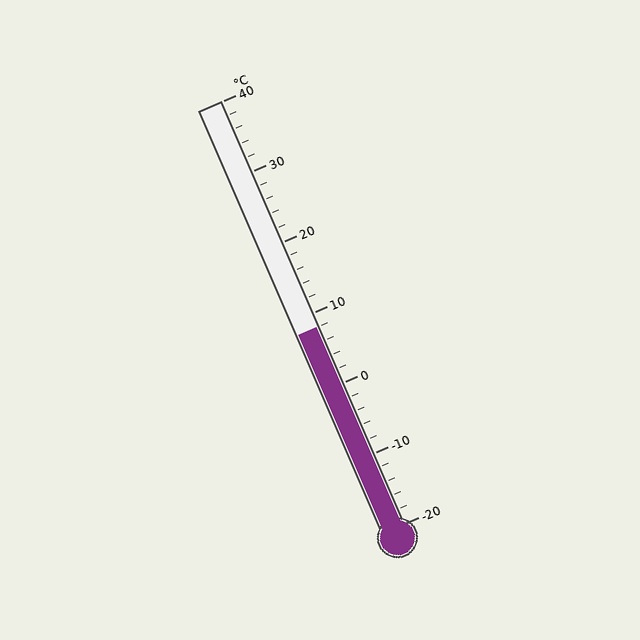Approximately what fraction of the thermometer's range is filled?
The thermometer is filled to approximately 45% of its range.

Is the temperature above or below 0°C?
The temperature is above 0°C.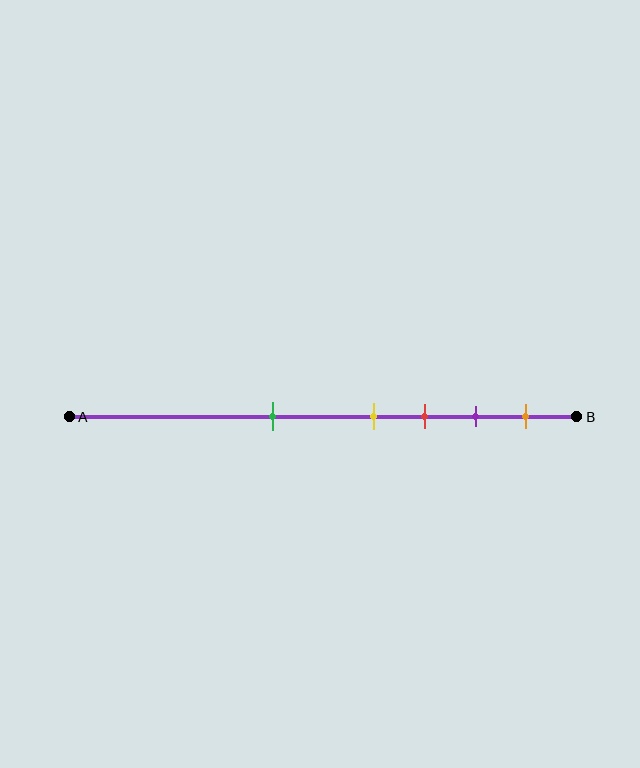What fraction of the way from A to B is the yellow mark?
The yellow mark is approximately 60% (0.6) of the way from A to B.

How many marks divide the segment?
There are 5 marks dividing the segment.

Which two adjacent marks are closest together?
The yellow and red marks are the closest adjacent pair.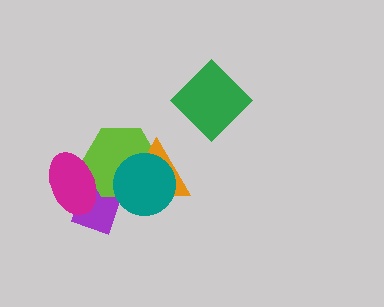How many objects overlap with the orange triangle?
3 objects overlap with the orange triangle.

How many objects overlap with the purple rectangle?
4 objects overlap with the purple rectangle.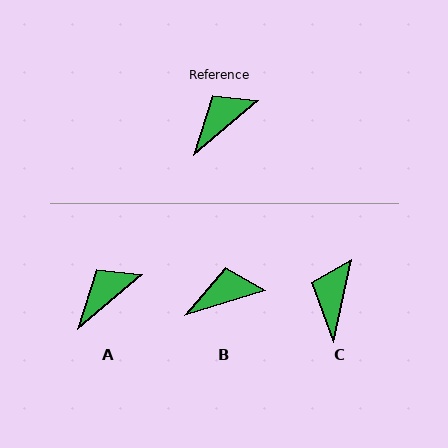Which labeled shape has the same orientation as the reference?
A.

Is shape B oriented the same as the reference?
No, it is off by about 23 degrees.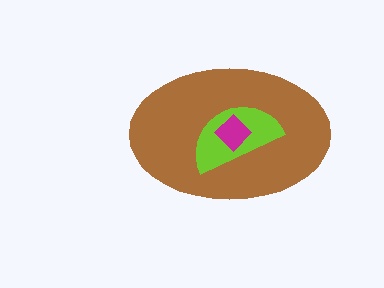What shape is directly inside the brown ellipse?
The lime semicircle.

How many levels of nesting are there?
3.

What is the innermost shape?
The magenta diamond.